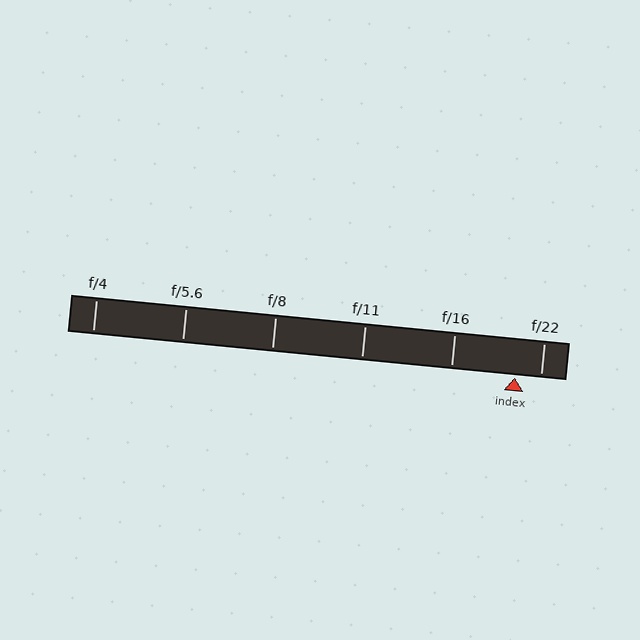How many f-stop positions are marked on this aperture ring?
There are 6 f-stop positions marked.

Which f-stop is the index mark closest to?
The index mark is closest to f/22.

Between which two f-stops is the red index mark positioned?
The index mark is between f/16 and f/22.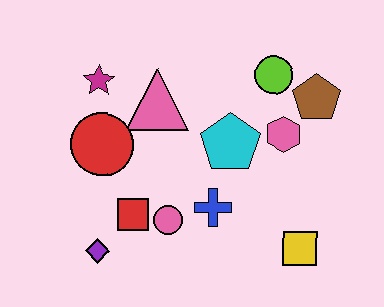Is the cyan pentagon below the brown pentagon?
Yes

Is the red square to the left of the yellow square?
Yes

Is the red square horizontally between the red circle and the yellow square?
Yes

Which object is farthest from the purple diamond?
The brown pentagon is farthest from the purple diamond.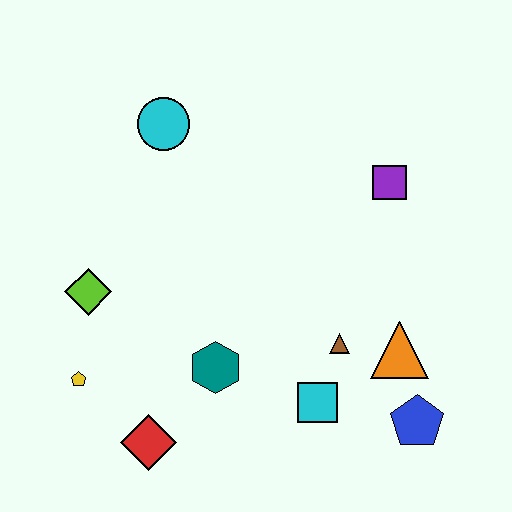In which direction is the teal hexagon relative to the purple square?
The teal hexagon is below the purple square.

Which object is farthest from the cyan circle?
The blue pentagon is farthest from the cyan circle.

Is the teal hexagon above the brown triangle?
No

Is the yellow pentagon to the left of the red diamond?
Yes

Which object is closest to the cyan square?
The brown triangle is closest to the cyan square.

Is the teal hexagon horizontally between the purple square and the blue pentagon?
No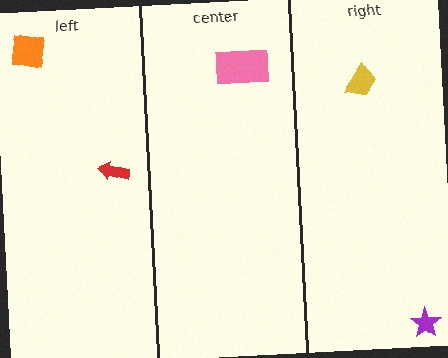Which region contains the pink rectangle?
The center region.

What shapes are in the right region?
The yellow trapezoid, the purple star.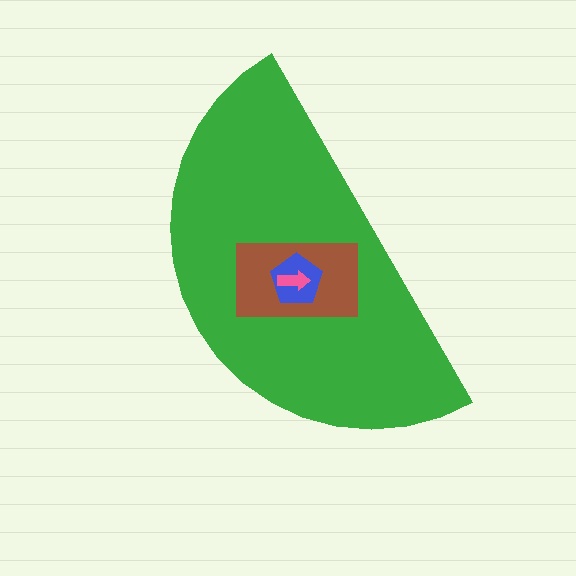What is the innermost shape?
The pink arrow.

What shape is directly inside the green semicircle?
The brown rectangle.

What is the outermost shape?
The green semicircle.